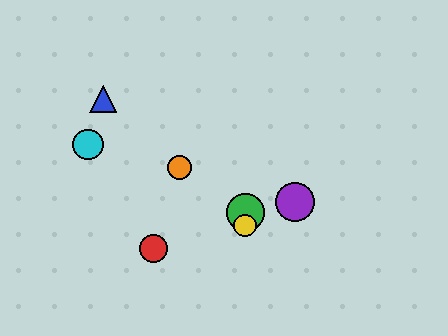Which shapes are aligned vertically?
The green circle, the yellow circle are aligned vertically.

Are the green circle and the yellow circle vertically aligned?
Yes, both are at x≈245.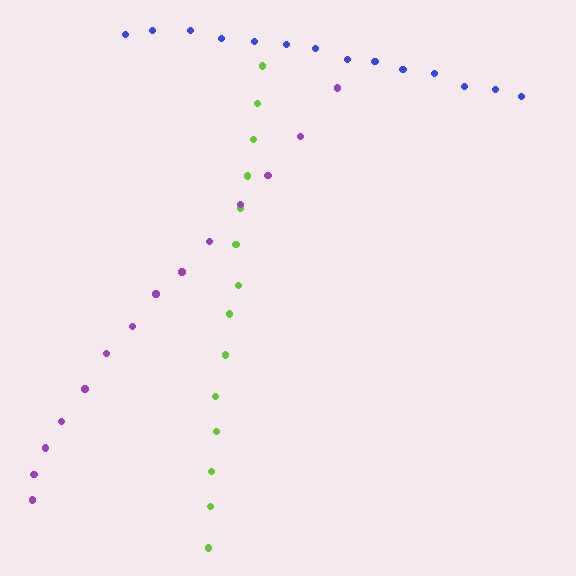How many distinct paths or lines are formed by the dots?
There are 3 distinct paths.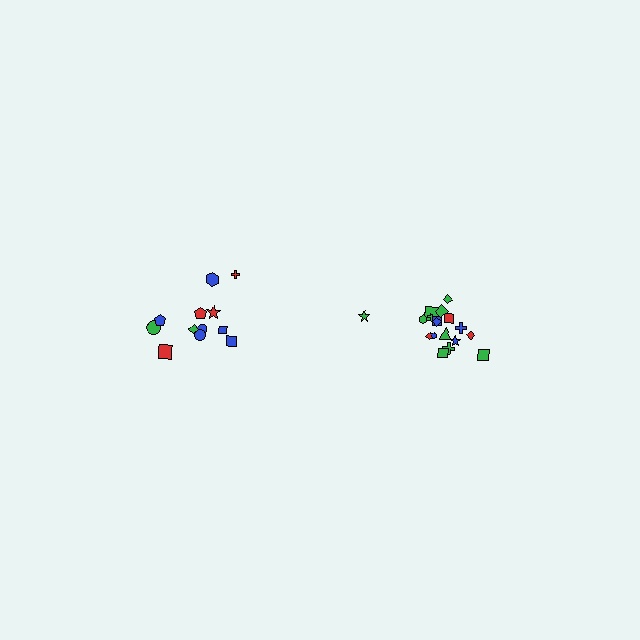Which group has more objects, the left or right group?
The right group.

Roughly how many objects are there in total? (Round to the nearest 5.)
Roughly 30 objects in total.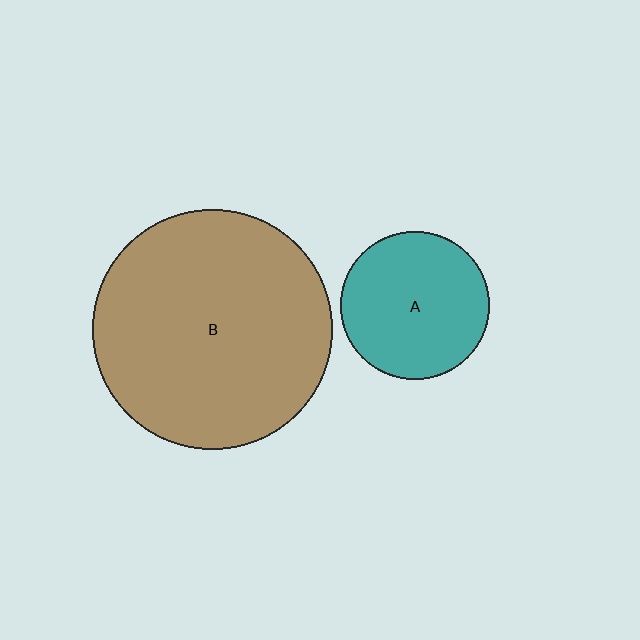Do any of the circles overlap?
No, none of the circles overlap.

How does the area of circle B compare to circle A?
Approximately 2.6 times.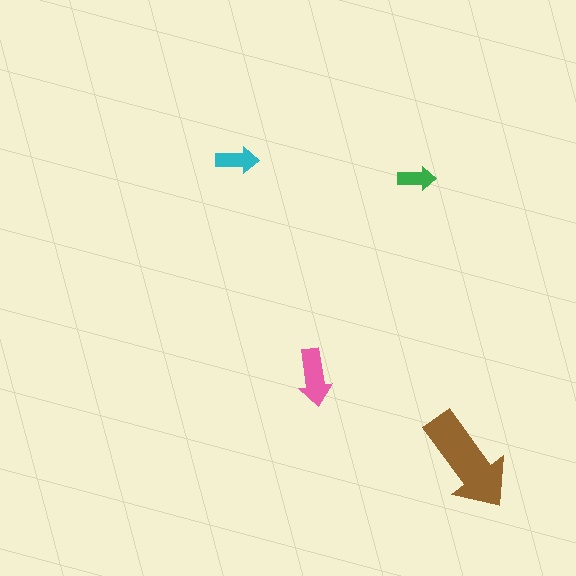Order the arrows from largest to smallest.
the brown one, the pink one, the cyan one, the green one.